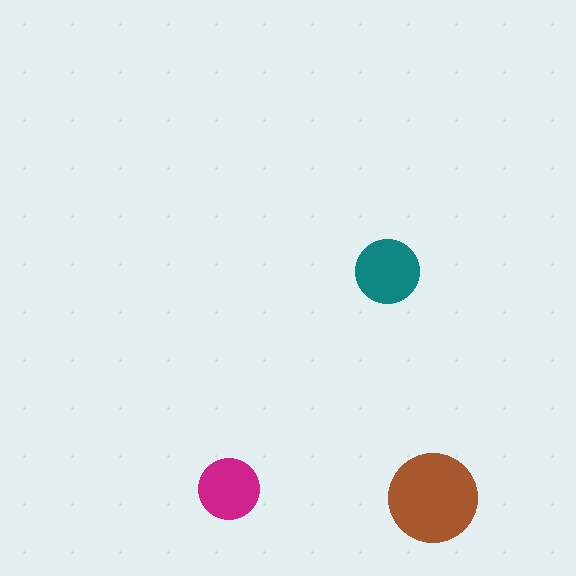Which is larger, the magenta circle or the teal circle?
The teal one.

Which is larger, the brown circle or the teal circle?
The brown one.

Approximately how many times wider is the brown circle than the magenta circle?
About 1.5 times wider.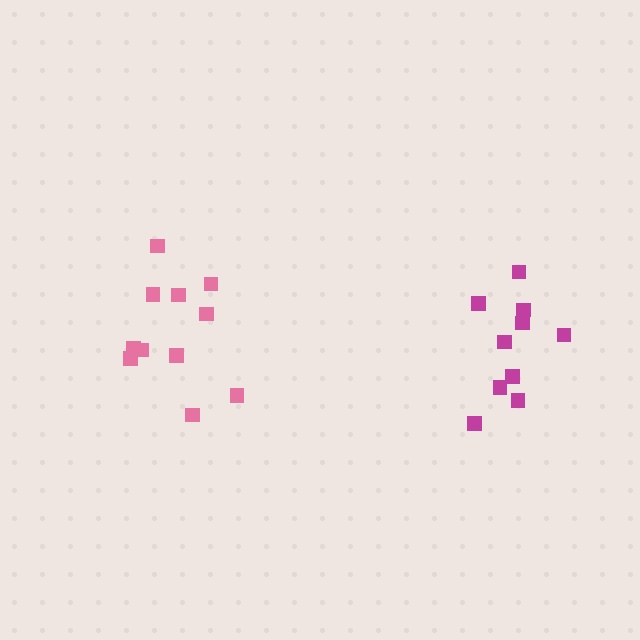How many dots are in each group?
Group 1: 11 dots, Group 2: 10 dots (21 total).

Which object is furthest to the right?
The magenta cluster is rightmost.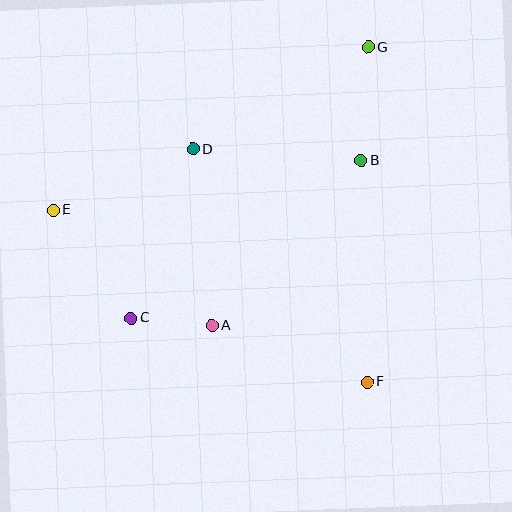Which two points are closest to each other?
Points A and C are closest to each other.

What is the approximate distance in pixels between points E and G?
The distance between E and G is approximately 355 pixels.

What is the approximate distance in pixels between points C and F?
The distance between C and F is approximately 245 pixels.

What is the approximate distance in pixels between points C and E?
The distance between C and E is approximately 133 pixels.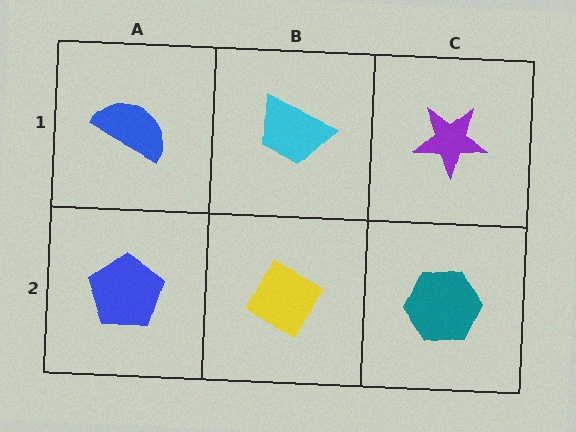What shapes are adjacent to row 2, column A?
A blue semicircle (row 1, column A), a yellow diamond (row 2, column B).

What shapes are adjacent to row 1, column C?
A teal hexagon (row 2, column C), a cyan trapezoid (row 1, column B).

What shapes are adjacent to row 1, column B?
A yellow diamond (row 2, column B), a blue semicircle (row 1, column A), a purple star (row 1, column C).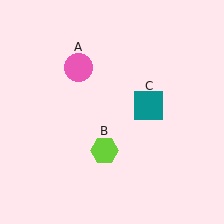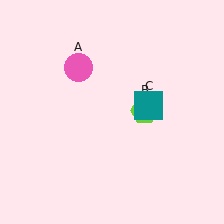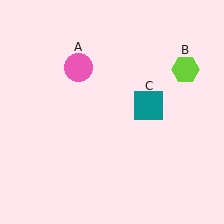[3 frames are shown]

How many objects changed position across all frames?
1 object changed position: lime hexagon (object B).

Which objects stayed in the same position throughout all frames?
Pink circle (object A) and teal square (object C) remained stationary.